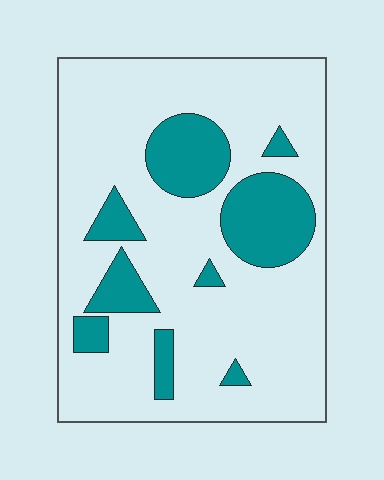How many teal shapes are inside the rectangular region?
9.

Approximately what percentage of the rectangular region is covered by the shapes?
Approximately 20%.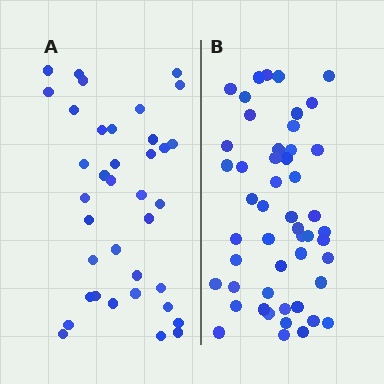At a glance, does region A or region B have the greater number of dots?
Region B (the right region) has more dots.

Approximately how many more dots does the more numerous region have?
Region B has approximately 15 more dots than region A.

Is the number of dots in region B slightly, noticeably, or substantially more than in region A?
Region B has noticeably more, but not dramatically so. The ratio is roughly 1.4 to 1.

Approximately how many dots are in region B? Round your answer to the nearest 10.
About 50 dots.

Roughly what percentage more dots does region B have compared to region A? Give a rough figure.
About 35% more.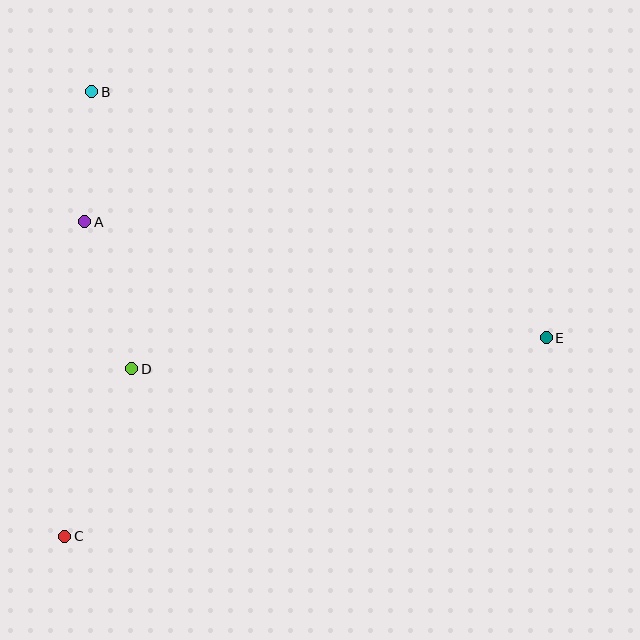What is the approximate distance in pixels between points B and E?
The distance between B and E is approximately 517 pixels.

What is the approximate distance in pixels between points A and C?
The distance between A and C is approximately 315 pixels.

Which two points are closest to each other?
Points A and B are closest to each other.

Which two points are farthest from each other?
Points C and E are farthest from each other.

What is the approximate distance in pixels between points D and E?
The distance between D and E is approximately 416 pixels.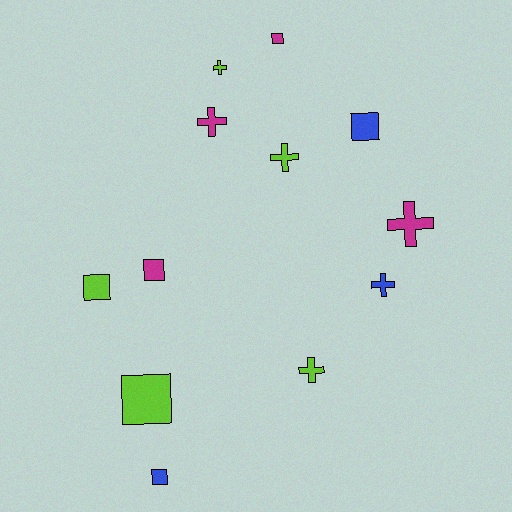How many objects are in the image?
There are 12 objects.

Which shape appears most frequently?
Square, with 6 objects.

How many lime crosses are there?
There are 3 lime crosses.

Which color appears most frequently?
Lime, with 5 objects.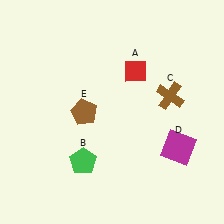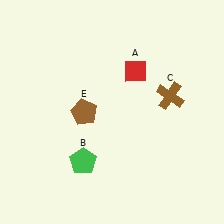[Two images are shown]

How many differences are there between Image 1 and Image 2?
There is 1 difference between the two images.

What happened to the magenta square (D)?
The magenta square (D) was removed in Image 2. It was in the bottom-right area of Image 1.